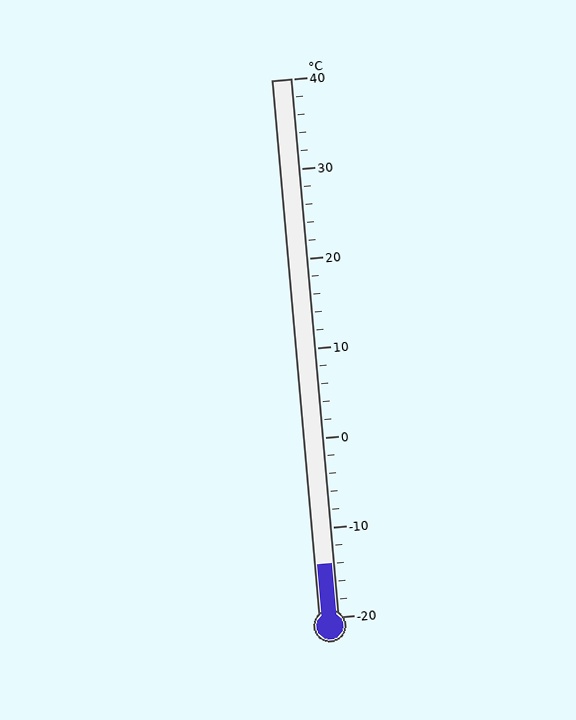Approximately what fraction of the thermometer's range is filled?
The thermometer is filled to approximately 10% of its range.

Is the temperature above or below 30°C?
The temperature is below 30°C.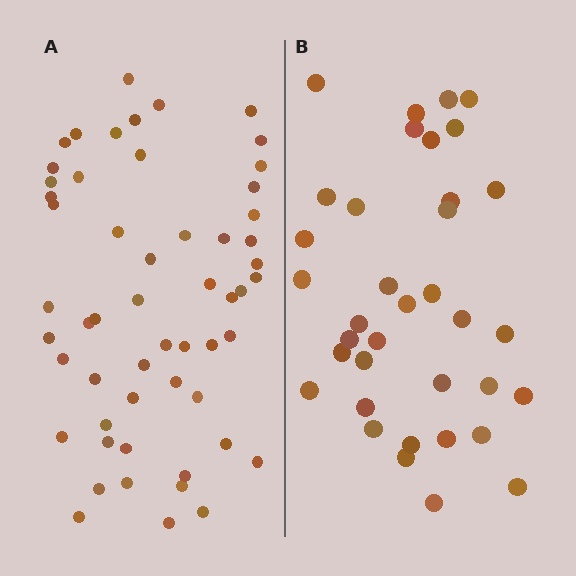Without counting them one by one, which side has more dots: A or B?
Region A (the left region) has more dots.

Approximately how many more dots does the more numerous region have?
Region A has approximately 20 more dots than region B.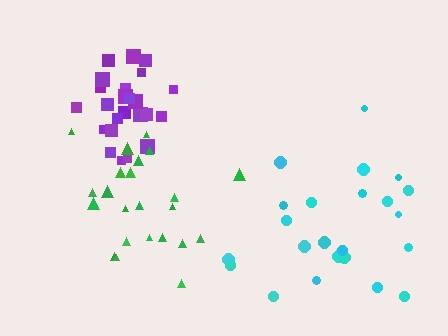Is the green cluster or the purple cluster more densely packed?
Purple.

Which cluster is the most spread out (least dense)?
Cyan.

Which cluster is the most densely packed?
Purple.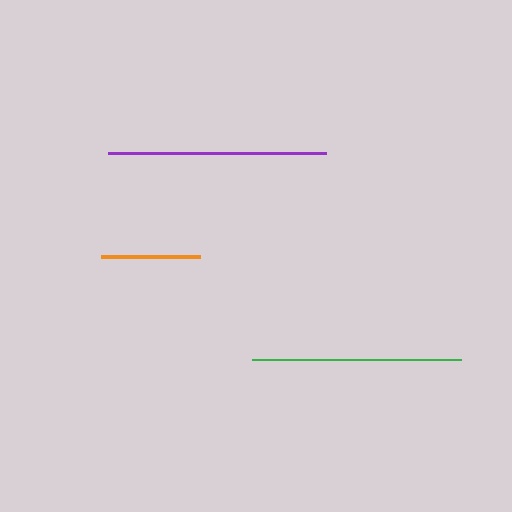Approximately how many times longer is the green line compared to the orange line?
The green line is approximately 2.1 times the length of the orange line.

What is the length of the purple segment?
The purple segment is approximately 218 pixels long.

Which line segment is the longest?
The purple line is the longest at approximately 218 pixels.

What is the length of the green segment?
The green segment is approximately 209 pixels long.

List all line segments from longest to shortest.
From longest to shortest: purple, green, orange.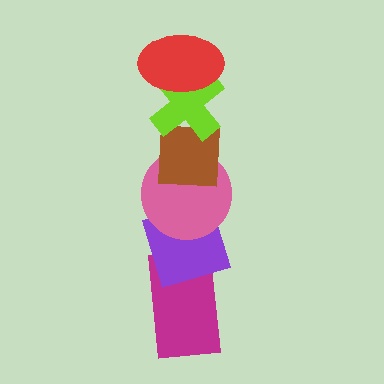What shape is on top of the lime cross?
The red ellipse is on top of the lime cross.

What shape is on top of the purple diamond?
The pink circle is on top of the purple diamond.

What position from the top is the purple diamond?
The purple diamond is 5th from the top.